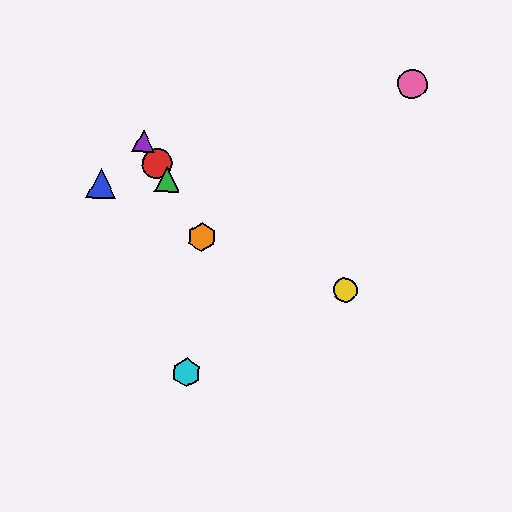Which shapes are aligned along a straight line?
The red circle, the green triangle, the purple triangle, the orange hexagon are aligned along a straight line.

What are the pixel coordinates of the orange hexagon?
The orange hexagon is at (202, 237).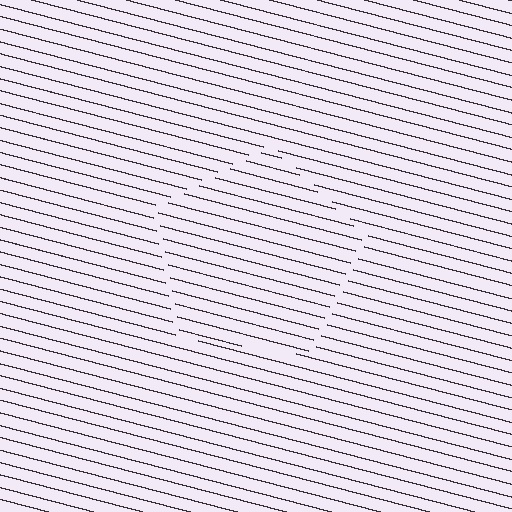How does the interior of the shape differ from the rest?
The interior of the shape contains the same grating, shifted by half a period — the contour is defined by the phase discontinuity where line-ends from the inner and outer gratings abut.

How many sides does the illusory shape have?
5 sides — the line-ends trace a pentagon.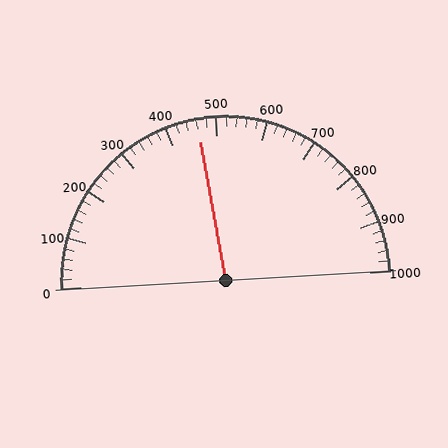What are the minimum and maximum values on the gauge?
The gauge ranges from 0 to 1000.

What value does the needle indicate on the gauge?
The needle indicates approximately 460.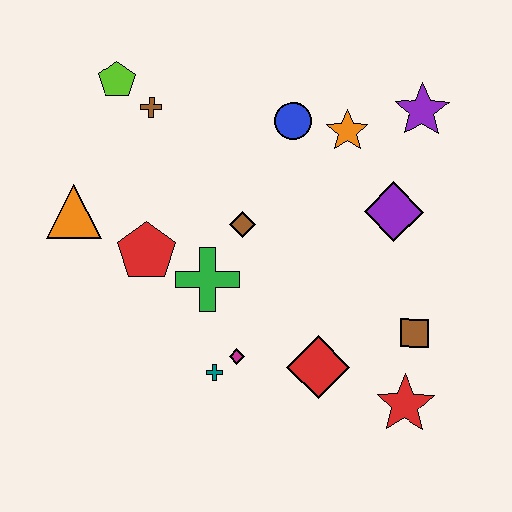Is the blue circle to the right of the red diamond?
No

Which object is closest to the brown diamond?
The green cross is closest to the brown diamond.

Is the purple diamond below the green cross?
No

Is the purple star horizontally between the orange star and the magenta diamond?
No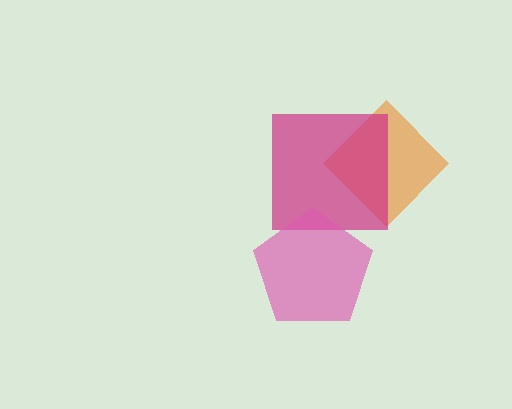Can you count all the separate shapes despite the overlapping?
Yes, there are 3 separate shapes.